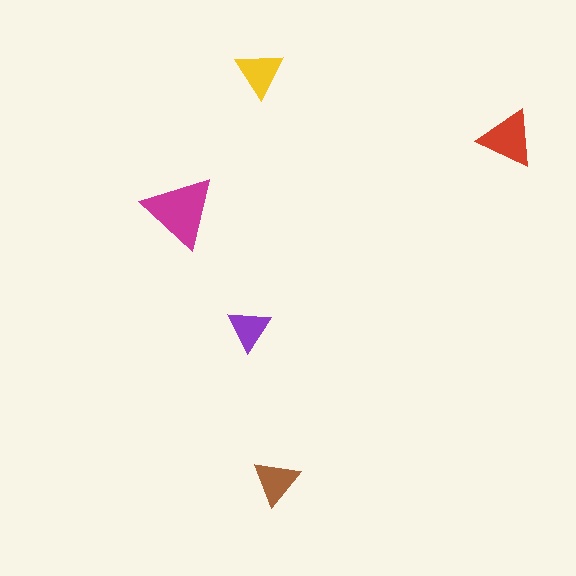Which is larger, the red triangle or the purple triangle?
The red one.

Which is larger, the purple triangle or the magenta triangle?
The magenta one.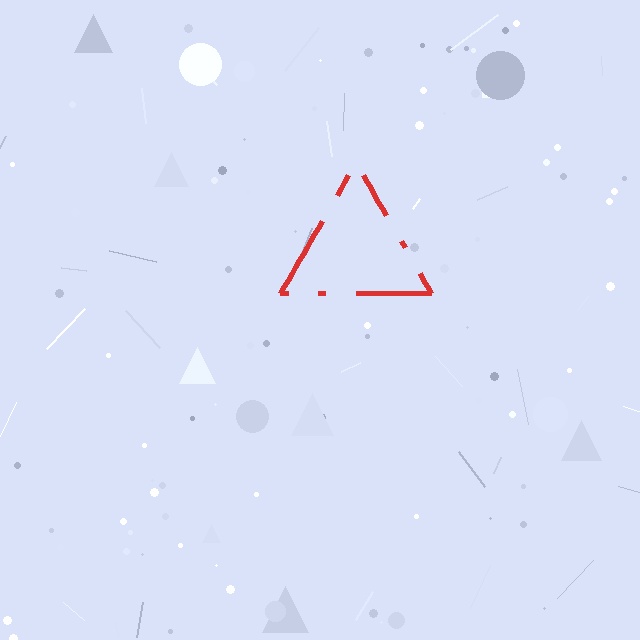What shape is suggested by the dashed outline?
The dashed outline suggests a triangle.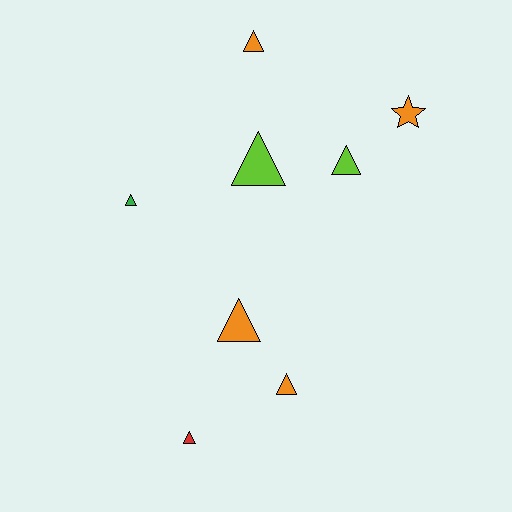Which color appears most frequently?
Orange, with 4 objects.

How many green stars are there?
There are no green stars.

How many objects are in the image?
There are 8 objects.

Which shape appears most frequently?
Triangle, with 7 objects.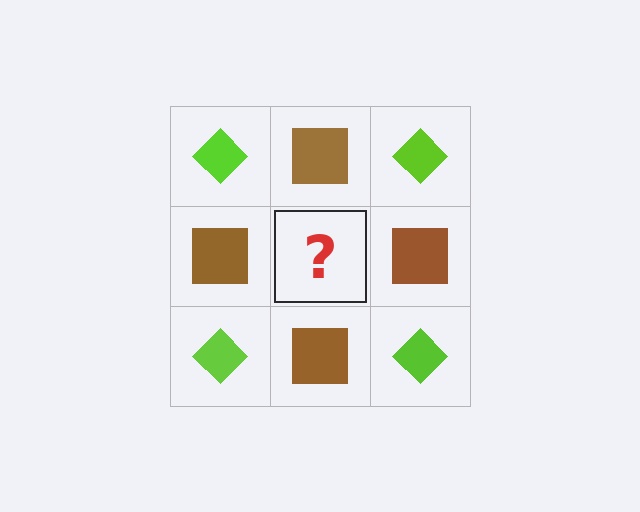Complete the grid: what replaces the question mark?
The question mark should be replaced with a lime diamond.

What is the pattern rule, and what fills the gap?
The rule is that it alternates lime diamond and brown square in a checkerboard pattern. The gap should be filled with a lime diamond.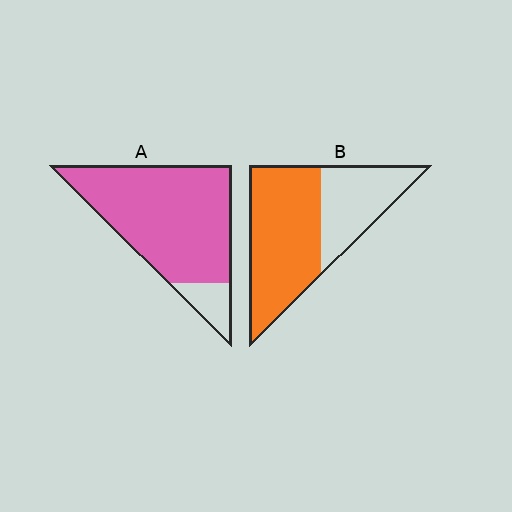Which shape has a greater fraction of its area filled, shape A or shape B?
Shape A.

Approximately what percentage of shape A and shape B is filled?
A is approximately 90% and B is approximately 65%.